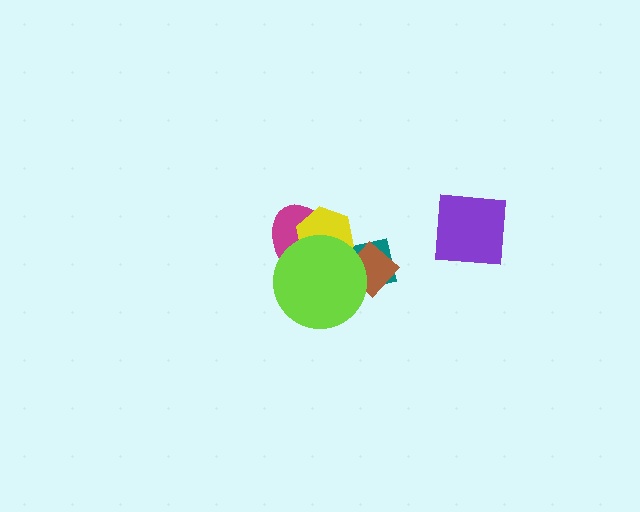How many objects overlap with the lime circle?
4 objects overlap with the lime circle.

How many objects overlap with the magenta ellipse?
4 objects overlap with the magenta ellipse.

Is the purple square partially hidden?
No, no other shape covers it.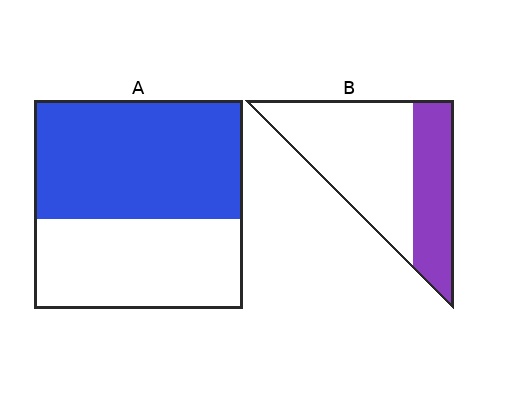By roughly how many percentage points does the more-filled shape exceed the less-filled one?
By roughly 20 percentage points (A over B).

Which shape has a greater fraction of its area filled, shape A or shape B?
Shape A.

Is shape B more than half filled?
No.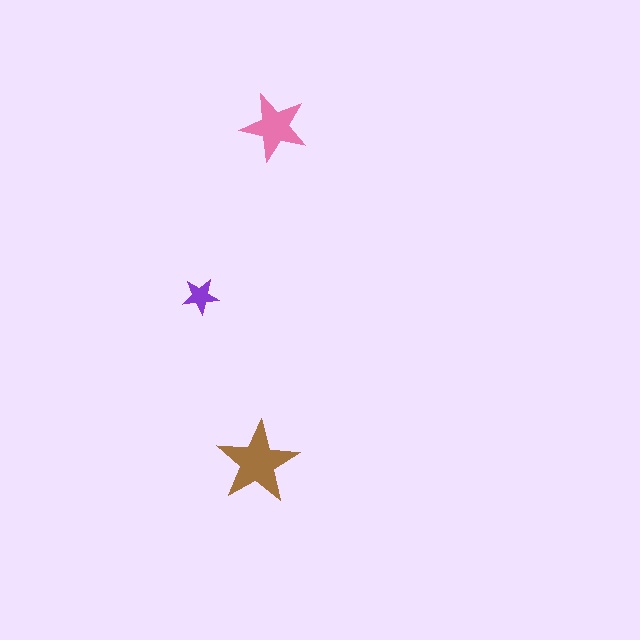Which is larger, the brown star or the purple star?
The brown one.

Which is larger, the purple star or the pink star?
The pink one.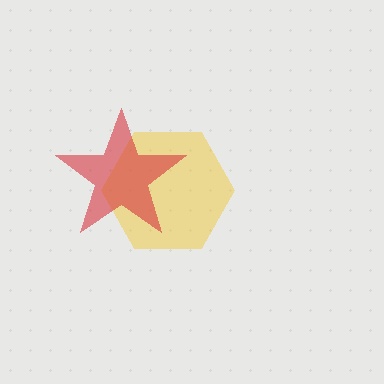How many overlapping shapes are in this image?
There are 2 overlapping shapes in the image.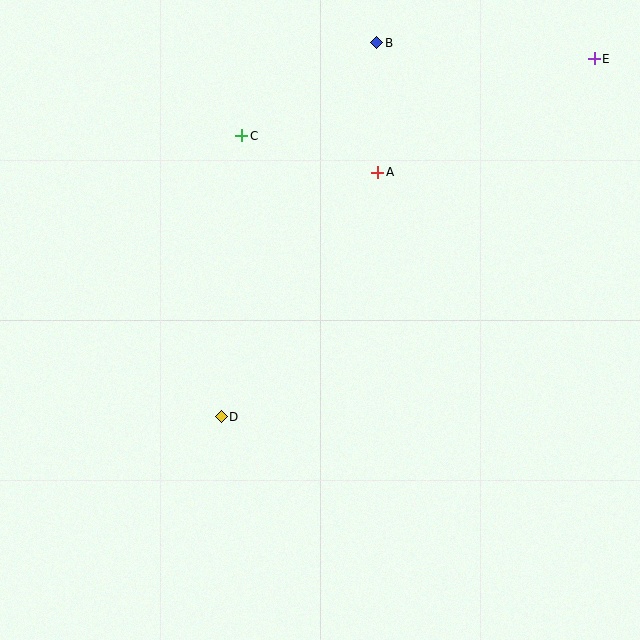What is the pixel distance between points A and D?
The distance between A and D is 290 pixels.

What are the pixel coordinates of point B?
Point B is at (377, 43).